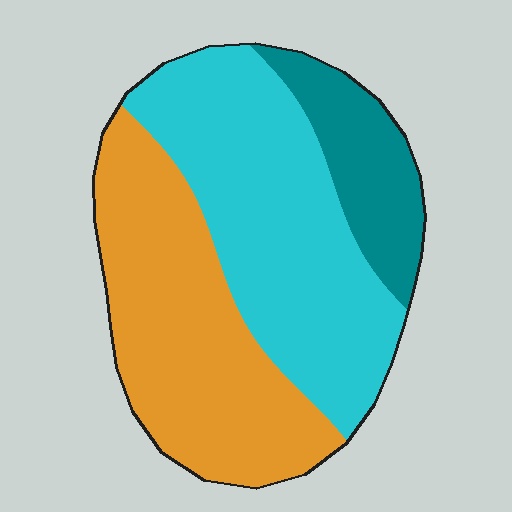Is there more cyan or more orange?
Cyan.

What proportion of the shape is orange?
Orange covers about 40% of the shape.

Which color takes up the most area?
Cyan, at roughly 45%.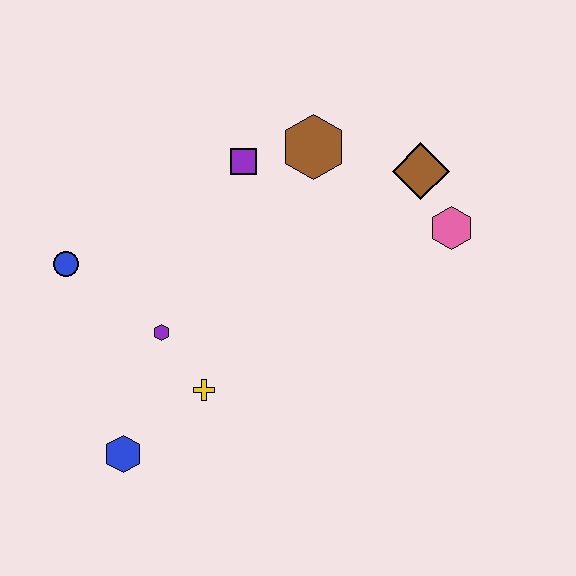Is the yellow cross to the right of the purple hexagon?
Yes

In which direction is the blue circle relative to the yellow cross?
The blue circle is to the left of the yellow cross.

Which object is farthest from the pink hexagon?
The blue hexagon is farthest from the pink hexagon.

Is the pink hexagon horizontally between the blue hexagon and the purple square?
No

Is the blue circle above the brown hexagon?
No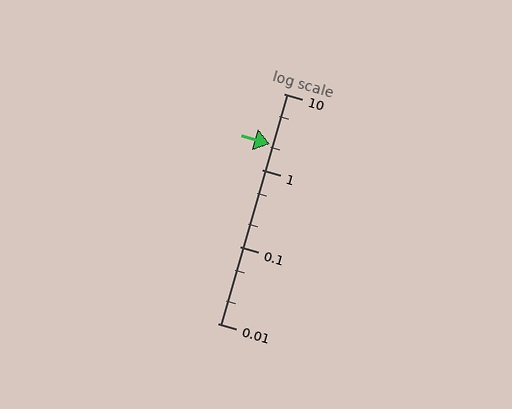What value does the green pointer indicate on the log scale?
The pointer indicates approximately 2.2.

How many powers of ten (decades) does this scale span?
The scale spans 3 decades, from 0.01 to 10.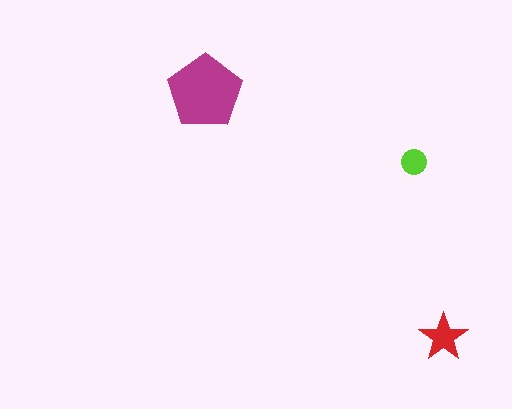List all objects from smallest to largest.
The lime circle, the red star, the magenta pentagon.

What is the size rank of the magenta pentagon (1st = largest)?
1st.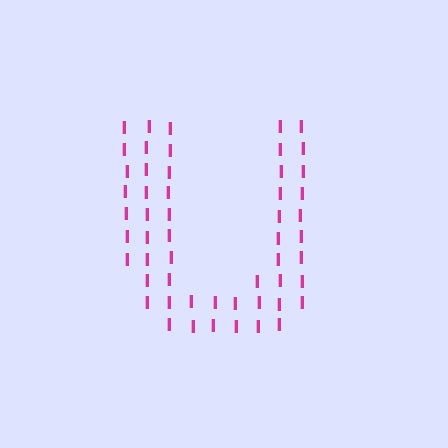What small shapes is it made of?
It is made of small letter I's.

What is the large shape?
The large shape is the letter U.